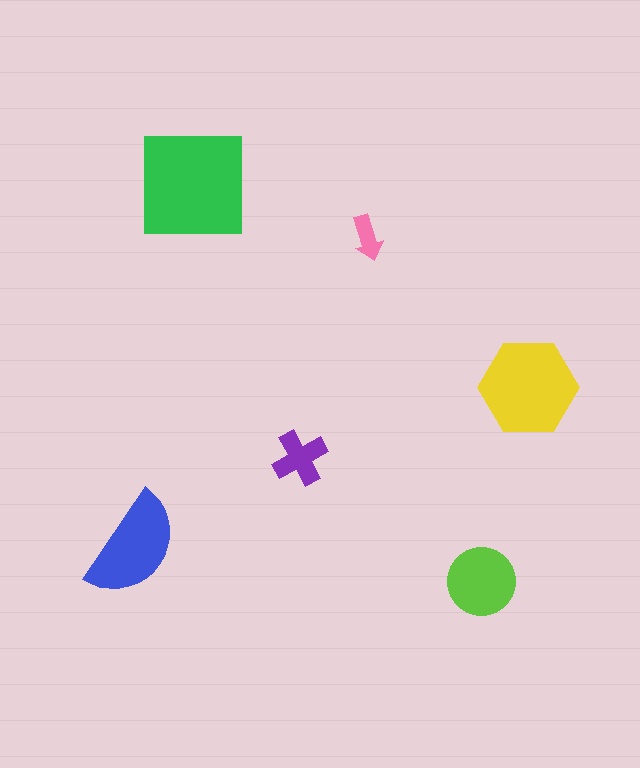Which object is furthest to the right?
The yellow hexagon is rightmost.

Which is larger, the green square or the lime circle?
The green square.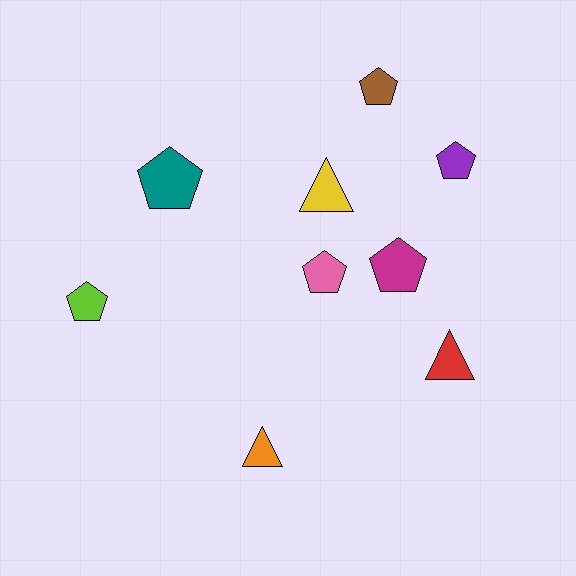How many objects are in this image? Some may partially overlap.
There are 9 objects.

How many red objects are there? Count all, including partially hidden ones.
There is 1 red object.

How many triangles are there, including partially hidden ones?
There are 3 triangles.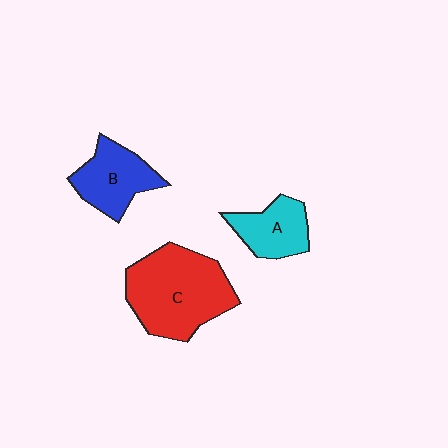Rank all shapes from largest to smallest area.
From largest to smallest: C (red), B (blue), A (cyan).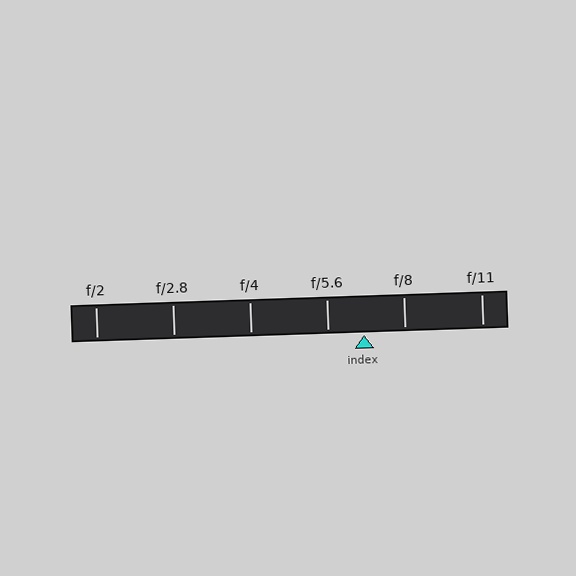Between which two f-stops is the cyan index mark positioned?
The index mark is between f/5.6 and f/8.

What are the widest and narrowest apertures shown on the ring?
The widest aperture shown is f/2 and the narrowest is f/11.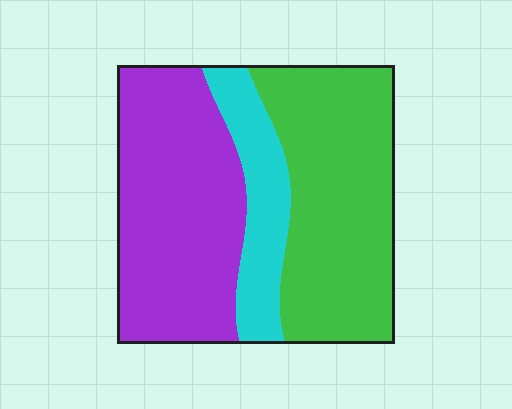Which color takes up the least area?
Cyan, at roughly 15%.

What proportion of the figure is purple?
Purple covers 42% of the figure.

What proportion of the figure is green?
Green takes up about two fifths (2/5) of the figure.